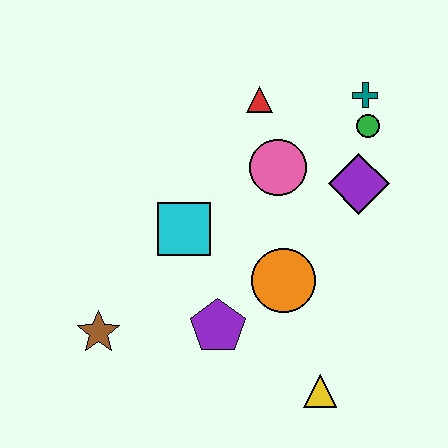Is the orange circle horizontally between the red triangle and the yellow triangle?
Yes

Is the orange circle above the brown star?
Yes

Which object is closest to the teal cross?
The green circle is closest to the teal cross.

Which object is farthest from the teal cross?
The brown star is farthest from the teal cross.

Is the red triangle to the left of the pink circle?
Yes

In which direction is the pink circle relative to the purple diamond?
The pink circle is to the left of the purple diamond.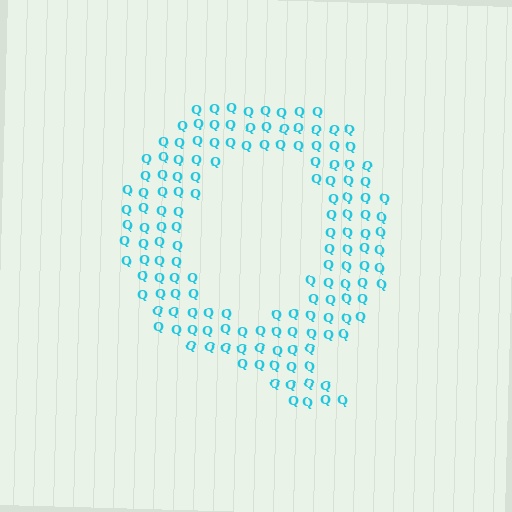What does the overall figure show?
The overall figure shows the letter Q.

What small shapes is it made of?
It is made of small letter Q's.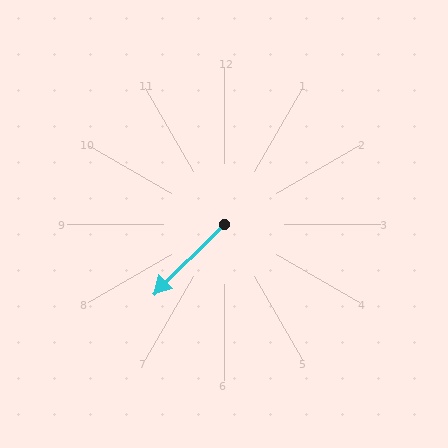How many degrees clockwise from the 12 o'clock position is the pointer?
Approximately 225 degrees.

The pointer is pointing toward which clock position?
Roughly 8 o'clock.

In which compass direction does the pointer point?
Southwest.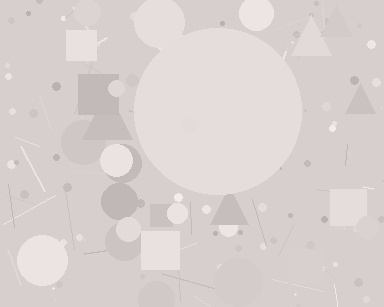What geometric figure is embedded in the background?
A circle is embedded in the background.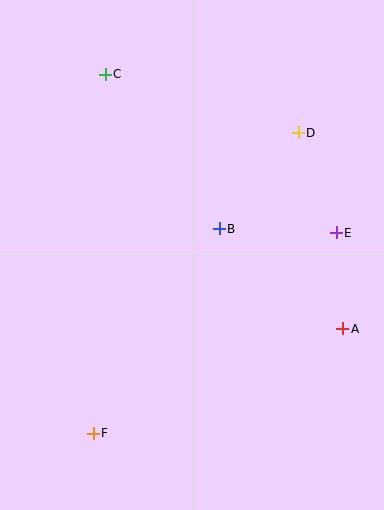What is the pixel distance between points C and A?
The distance between C and A is 348 pixels.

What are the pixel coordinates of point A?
Point A is at (343, 329).